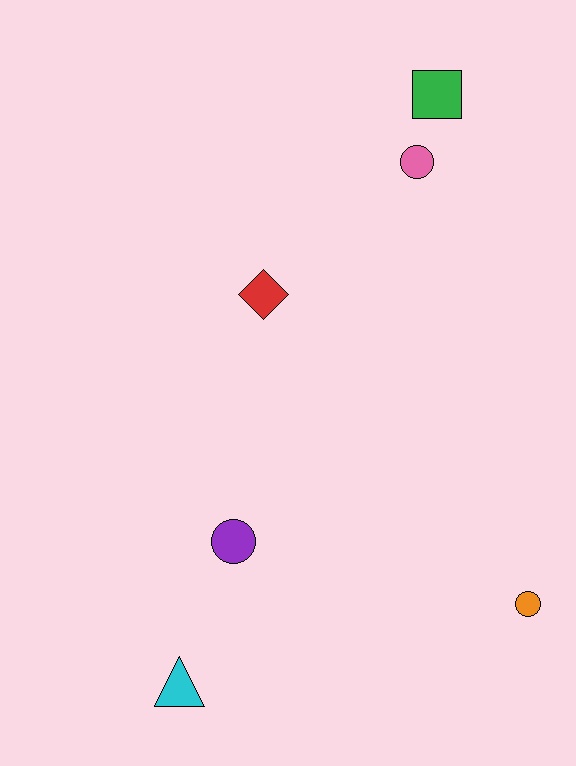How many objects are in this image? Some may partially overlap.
There are 6 objects.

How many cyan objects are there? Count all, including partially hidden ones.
There is 1 cyan object.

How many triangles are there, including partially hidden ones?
There is 1 triangle.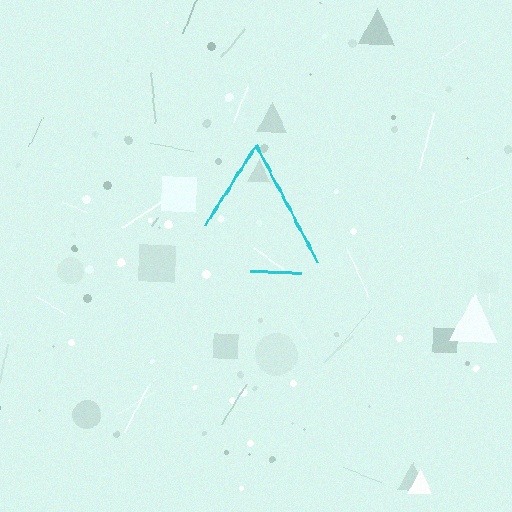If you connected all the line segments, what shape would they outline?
They would outline a triangle.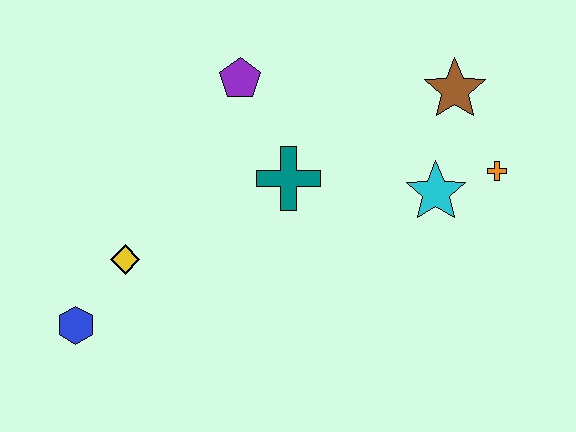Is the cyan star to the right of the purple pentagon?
Yes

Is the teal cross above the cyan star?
Yes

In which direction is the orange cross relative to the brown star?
The orange cross is below the brown star.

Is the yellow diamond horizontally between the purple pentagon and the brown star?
No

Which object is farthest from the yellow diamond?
The orange cross is farthest from the yellow diamond.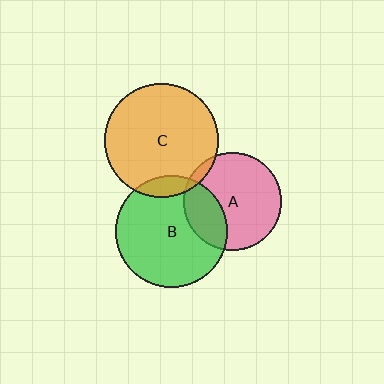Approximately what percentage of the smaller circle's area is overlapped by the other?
Approximately 25%.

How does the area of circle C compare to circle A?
Approximately 1.4 times.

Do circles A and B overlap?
Yes.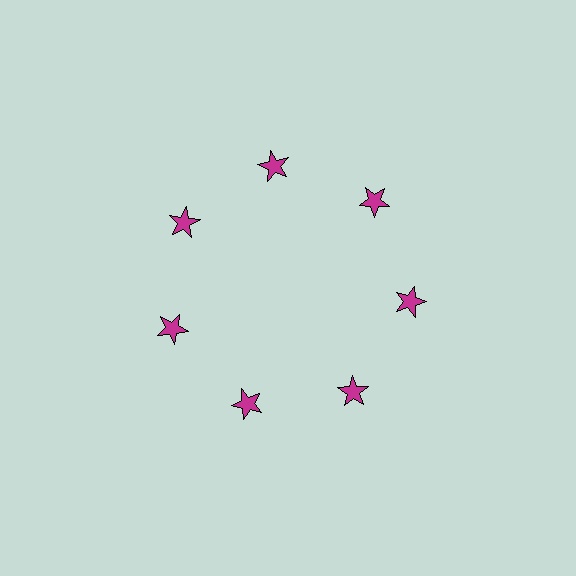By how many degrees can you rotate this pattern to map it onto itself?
The pattern maps onto itself every 51 degrees of rotation.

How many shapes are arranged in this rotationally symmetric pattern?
There are 7 shapes, arranged in 7 groups of 1.